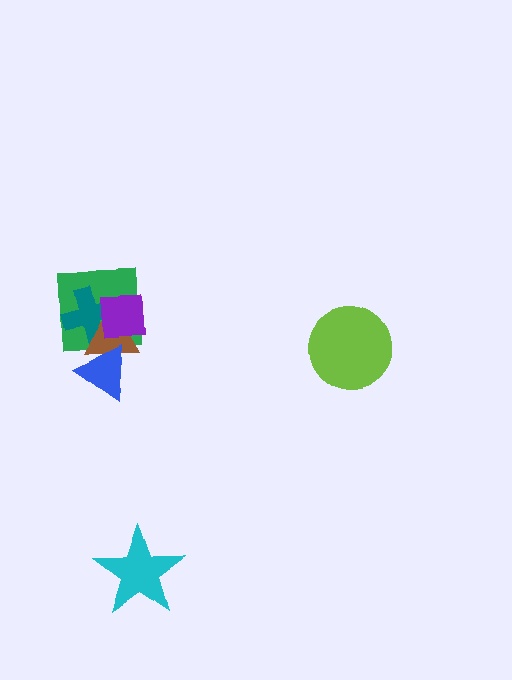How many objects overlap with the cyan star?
0 objects overlap with the cyan star.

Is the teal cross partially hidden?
Yes, it is partially covered by another shape.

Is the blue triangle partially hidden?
No, no other shape covers it.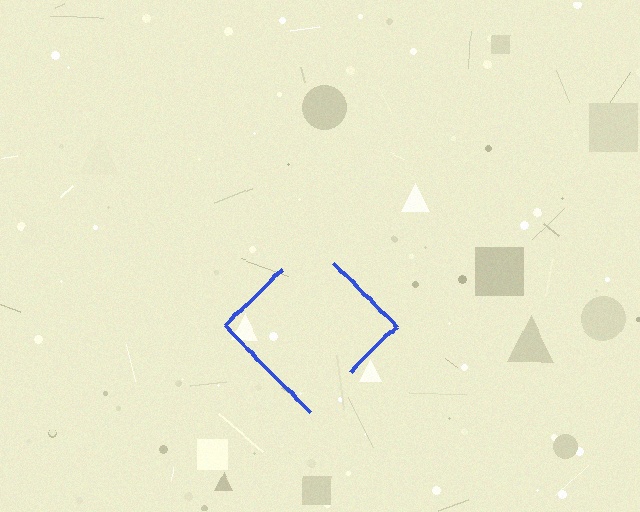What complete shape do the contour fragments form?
The contour fragments form a diamond.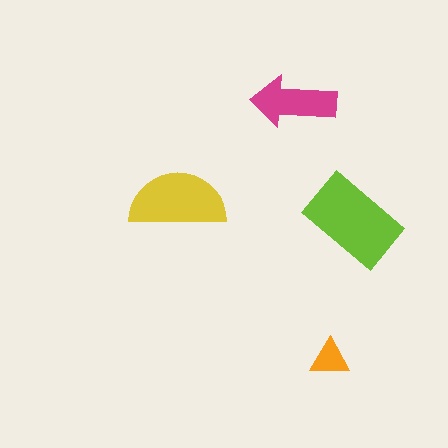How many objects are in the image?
There are 4 objects in the image.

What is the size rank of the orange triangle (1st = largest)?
4th.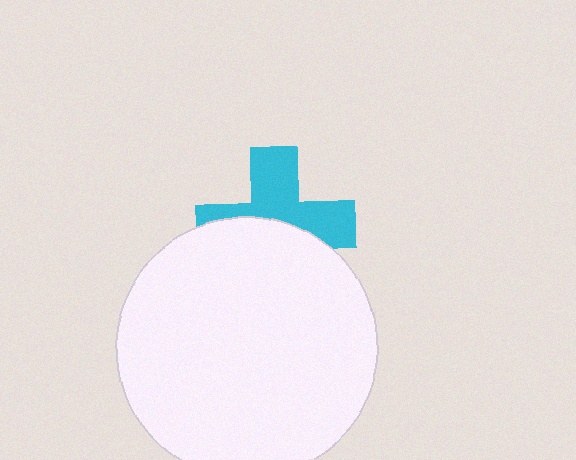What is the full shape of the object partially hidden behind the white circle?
The partially hidden object is a cyan cross.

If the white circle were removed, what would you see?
You would see the complete cyan cross.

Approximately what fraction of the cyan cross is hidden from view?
Roughly 48% of the cyan cross is hidden behind the white circle.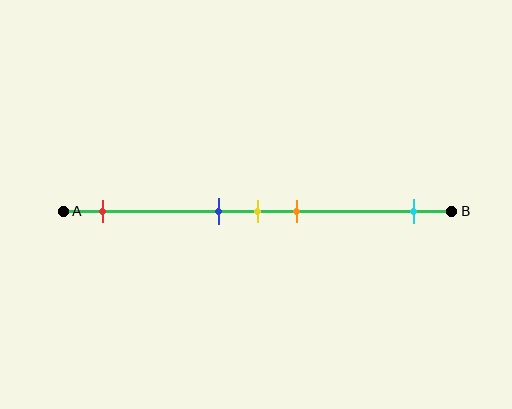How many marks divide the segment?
There are 5 marks dividing the segment.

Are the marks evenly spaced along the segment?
No, the marks are not evenly spaced.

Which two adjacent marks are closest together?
The blue and yellow marks are the closest adjacent pair.